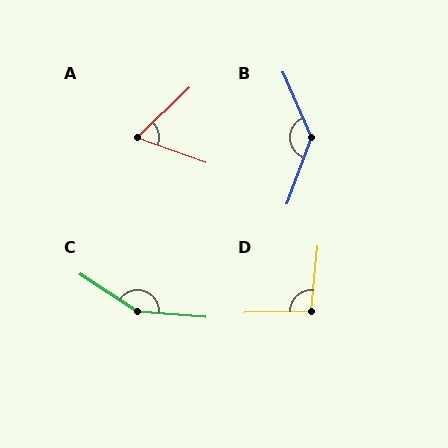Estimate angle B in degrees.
Approximately 137 degrees.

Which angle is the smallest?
A, at approximately 64 degrees.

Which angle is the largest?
C, at approximately 151 degrees.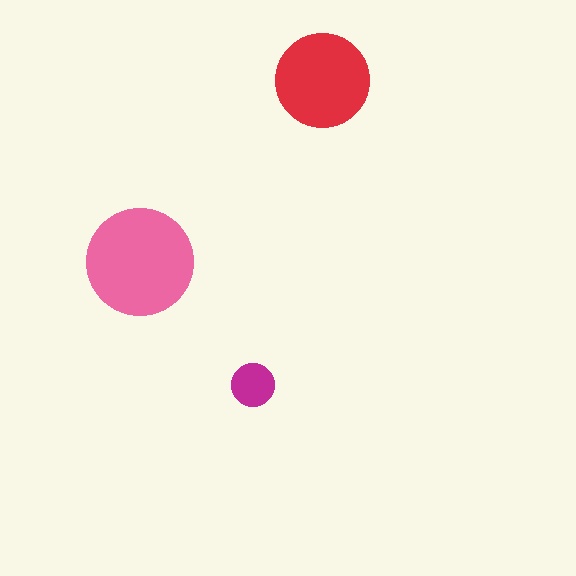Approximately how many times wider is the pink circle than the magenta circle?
About 2.5 times wider.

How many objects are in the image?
There are 3 objects in the image.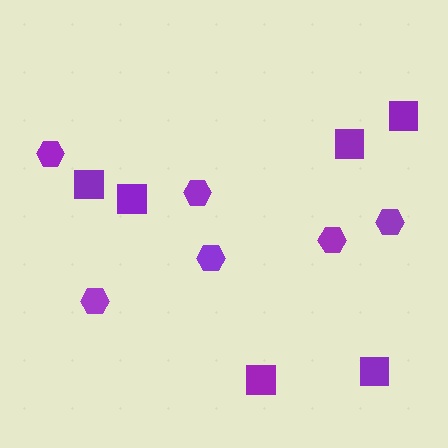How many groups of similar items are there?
There are 2 groups: one group of hexagons (6) and one group of squares (6).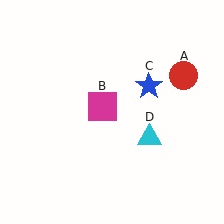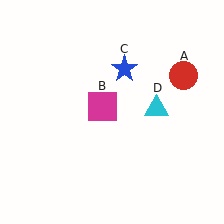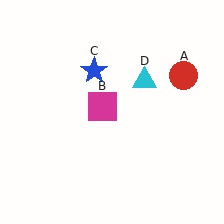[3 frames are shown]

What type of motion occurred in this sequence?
The blue star (object C), cyan triangle (object D) rotated counterclockwise around the center of the scene.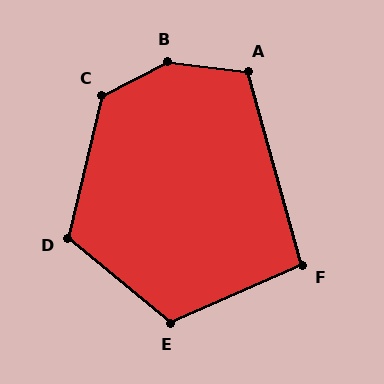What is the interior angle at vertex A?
Approximately 113 degrees (obtuse).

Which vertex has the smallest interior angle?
F, at approximately 98 degrees.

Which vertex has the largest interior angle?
B, at approximately 146 degrees.